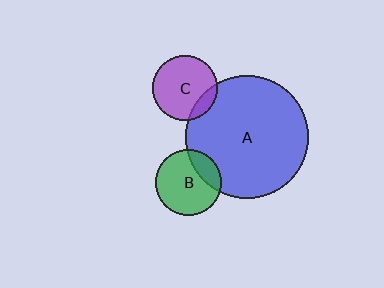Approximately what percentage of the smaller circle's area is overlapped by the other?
Approximately 15%.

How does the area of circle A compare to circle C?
Approximately 3.6 times.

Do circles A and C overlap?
Yes.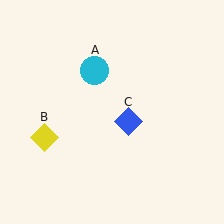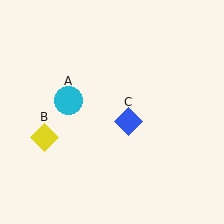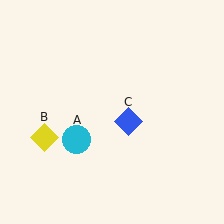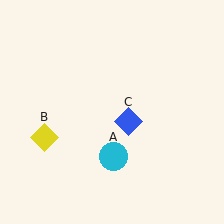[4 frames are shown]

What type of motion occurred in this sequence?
The cyan circle (object A) rotated counterclockwise around the center of the scene.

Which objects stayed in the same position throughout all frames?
Yellow diamond (object B) and blue diamond (object C) remained stationary.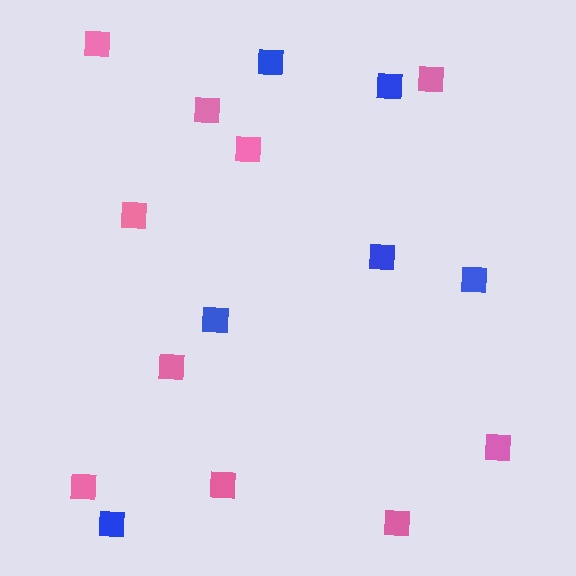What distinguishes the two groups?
There are 2 groups: one group of pink squares (10) and one group of blue squares (6).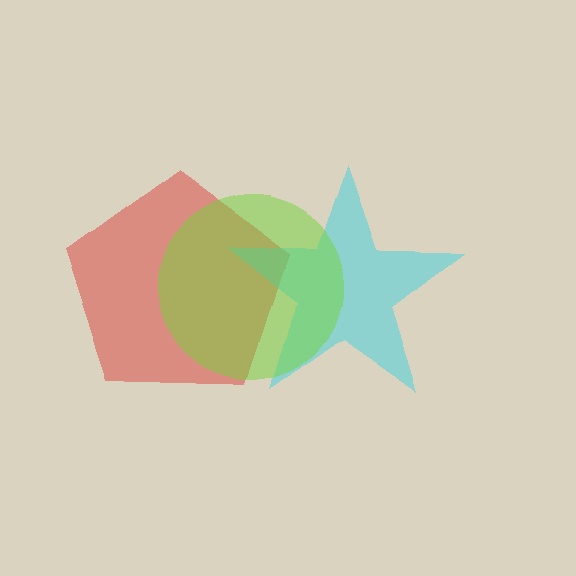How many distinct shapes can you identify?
There are 3 distinct shapes: a red pentagon, a cyan star, a lime circle.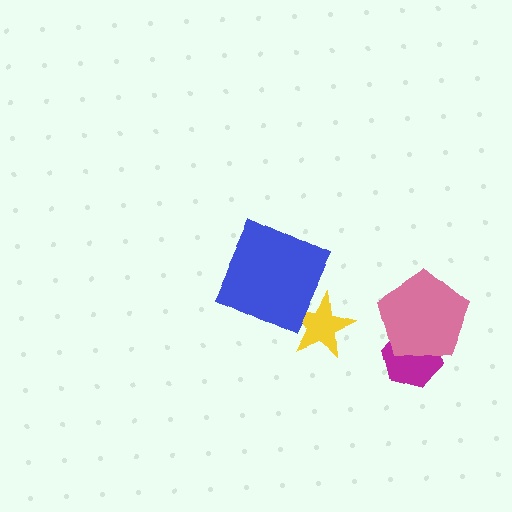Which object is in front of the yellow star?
The blue square is in front of the yellow star.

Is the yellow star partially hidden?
Yes, it is partially covered by another shape.